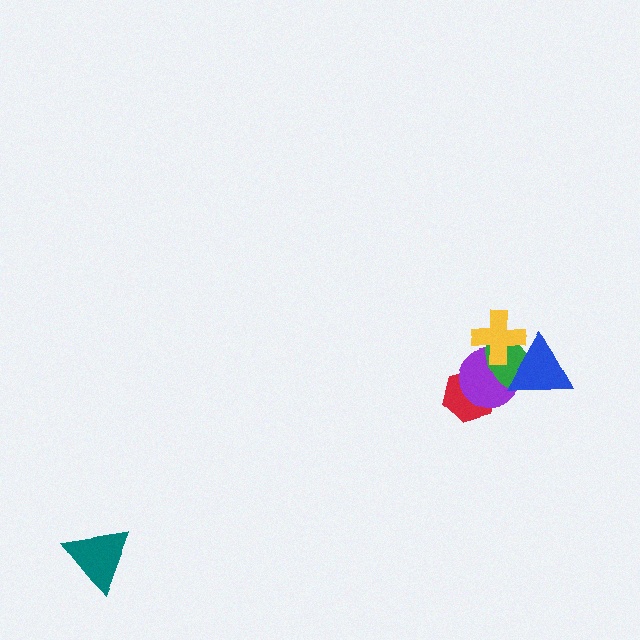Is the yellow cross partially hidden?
Yes, it is partially covered by another shape.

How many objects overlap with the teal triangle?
0 objects overlap with the teal triangle.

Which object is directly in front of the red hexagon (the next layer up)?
The purple circle is directly in front of the red hexagon.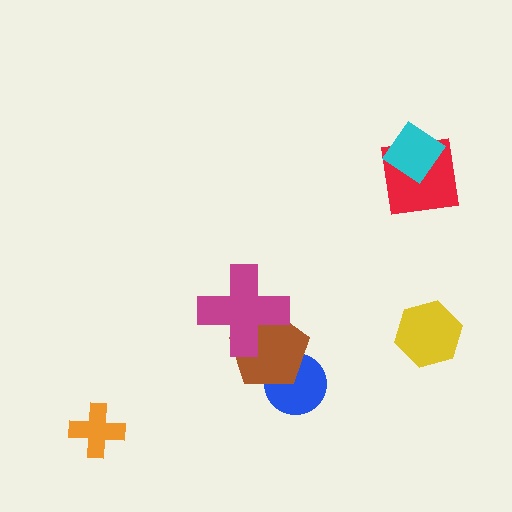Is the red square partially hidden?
Yes, it is partially covered by another shape.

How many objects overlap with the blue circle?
1 object overlaps with the blue circle.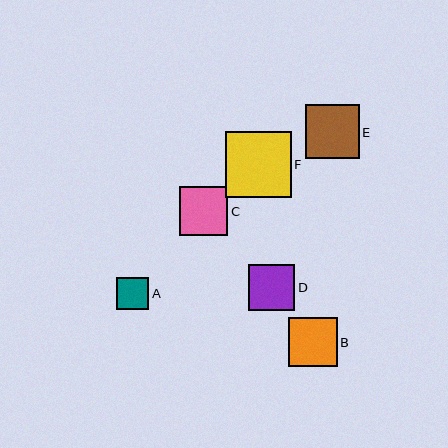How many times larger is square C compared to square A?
Square C is approximately 1.5 times the size of square A.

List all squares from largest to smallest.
From largest to smallest: F, E, B, C, D, A.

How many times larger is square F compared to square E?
Square F is approximately 1.2 times the size of square E.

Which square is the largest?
Square F is the largest with a size of approximately 66 pixels.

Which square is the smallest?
Square A is the smallest with a size of approximately 32 pixels.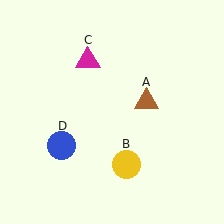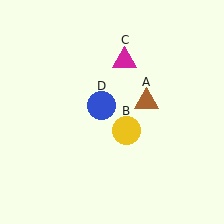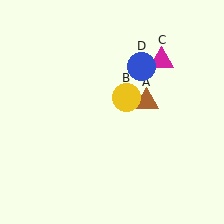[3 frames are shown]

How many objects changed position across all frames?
3 objects changed position: yellow circle (object B), magenta triangle (object C), blue circle (object D).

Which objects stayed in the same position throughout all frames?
Brown triangle (object A) remained stationary.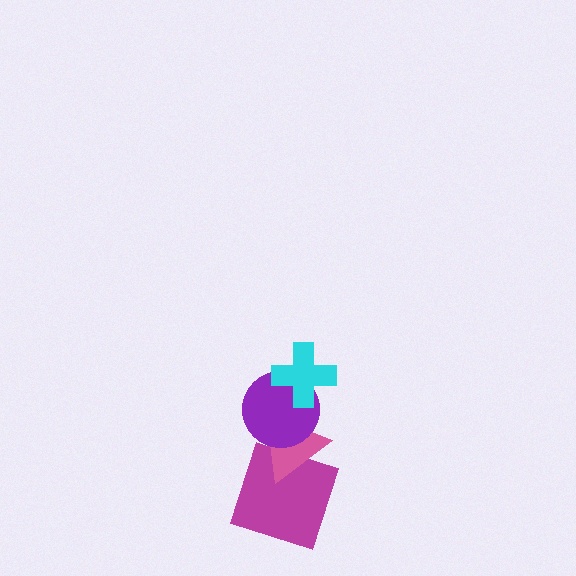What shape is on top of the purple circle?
The cyan cross is on top of the purple circle.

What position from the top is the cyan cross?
The cyan cross is 1st from the top.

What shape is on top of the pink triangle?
The purple circle is on top of the pink triangle.